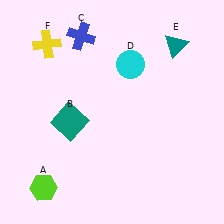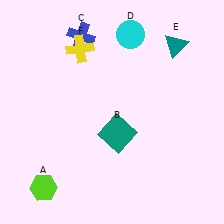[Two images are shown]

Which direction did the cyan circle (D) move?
The cyan circle (D) moved up.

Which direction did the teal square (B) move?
The teal square (B) moved right.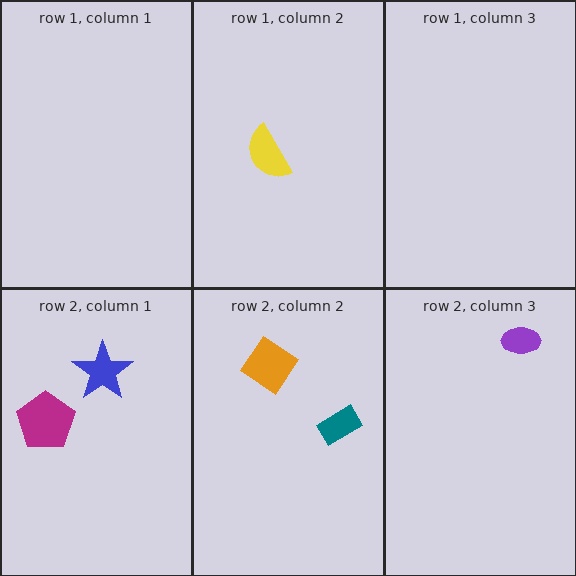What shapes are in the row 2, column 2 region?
The orange diamond, the teal rectangle.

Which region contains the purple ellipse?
The row 2, column 3 region.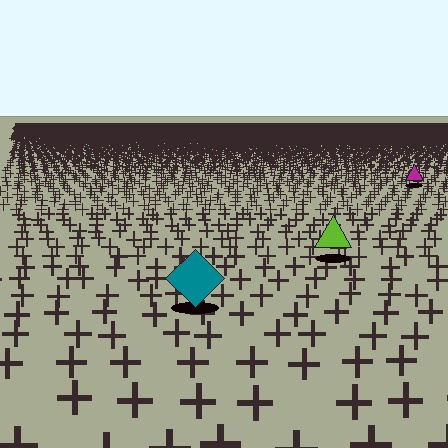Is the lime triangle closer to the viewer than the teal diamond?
No. The teal diamond is closer — you can tell from the texture gradient: the ground texture is coarser near it.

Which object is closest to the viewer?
The teal diamond is closest. The texture marks near it are larger and more spread out.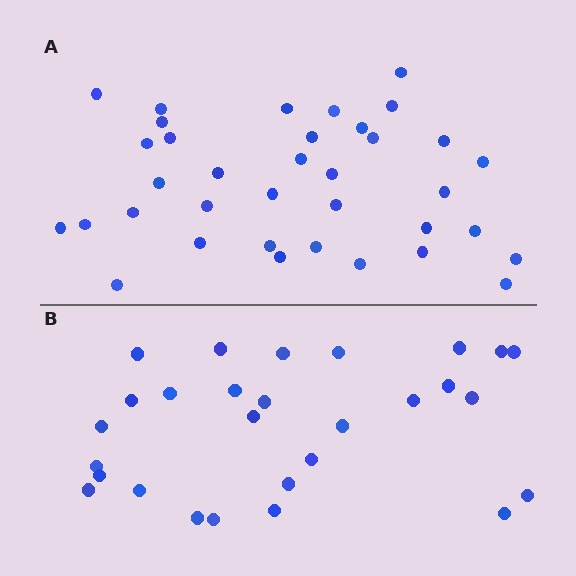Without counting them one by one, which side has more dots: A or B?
Region A (the top region) has more dots.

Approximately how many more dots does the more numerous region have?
Region A has roughly 8 or so more dots than region B.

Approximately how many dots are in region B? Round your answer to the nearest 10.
About 30 dots. (The exact count is 28, which rounds to 30.)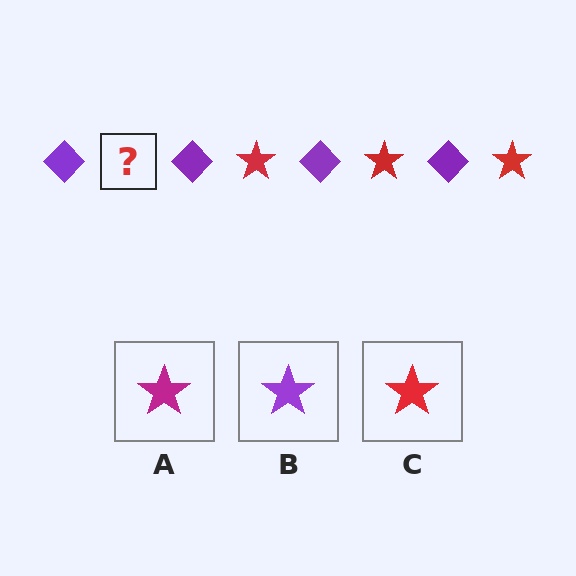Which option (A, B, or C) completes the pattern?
C.